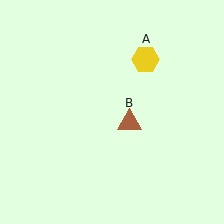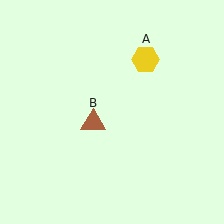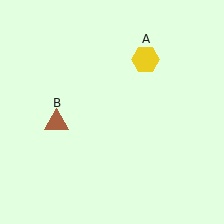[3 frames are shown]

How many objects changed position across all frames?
1 object changed position: brown triangle (object B).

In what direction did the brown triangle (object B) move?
The brown triangle (object B) moved left.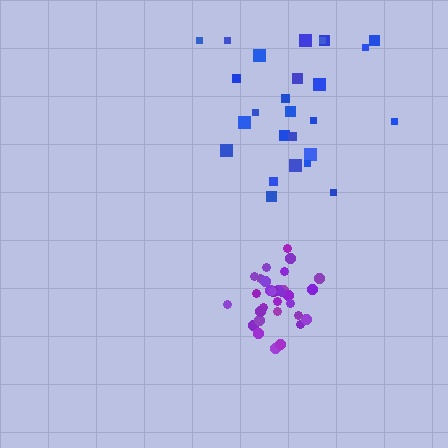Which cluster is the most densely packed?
Purple.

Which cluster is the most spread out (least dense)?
Blue.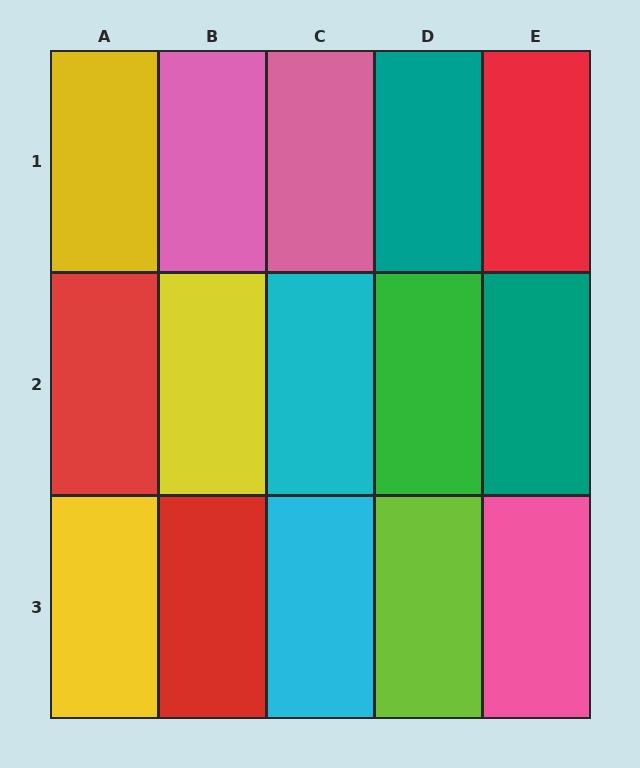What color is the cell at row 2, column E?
Teal.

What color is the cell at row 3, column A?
Yellow.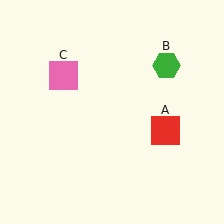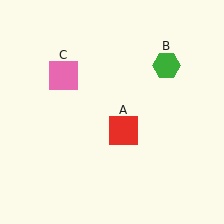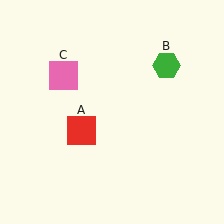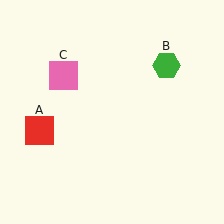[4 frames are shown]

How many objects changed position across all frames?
1 object changed position: red square (object A).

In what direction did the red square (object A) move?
The red square (object A) moved left.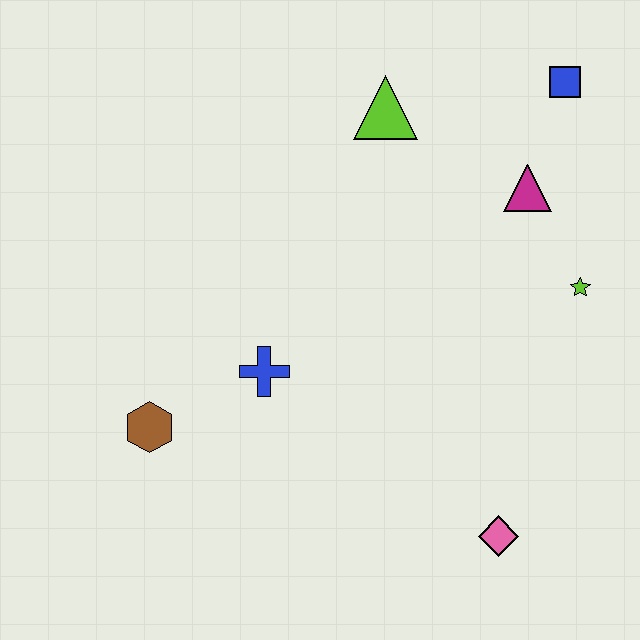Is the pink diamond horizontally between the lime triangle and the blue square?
Yes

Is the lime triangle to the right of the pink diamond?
No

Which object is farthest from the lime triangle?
The pink diamond is farthest from the lime triangle.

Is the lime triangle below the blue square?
Yes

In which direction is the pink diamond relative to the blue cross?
The pink diamond is to the right of the blue cross.